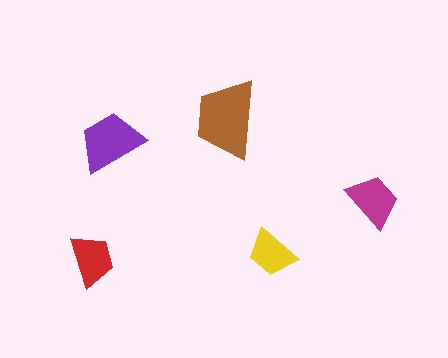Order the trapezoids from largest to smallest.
the brown one, the purple one, the magenta one, the red one, the yellow one.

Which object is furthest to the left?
The red trapezoid is leftmost.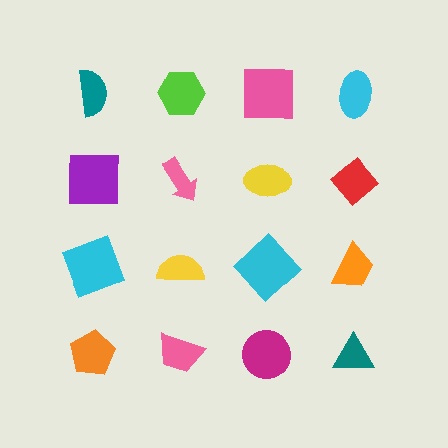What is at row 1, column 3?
A pink square.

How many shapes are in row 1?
4 shapes.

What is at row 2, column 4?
A red diamond.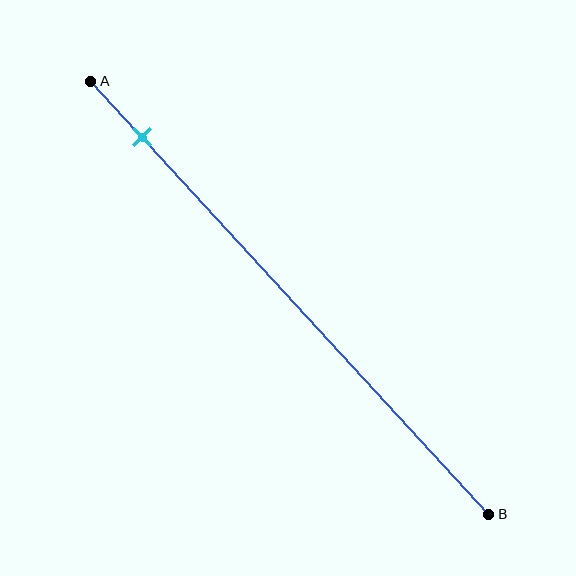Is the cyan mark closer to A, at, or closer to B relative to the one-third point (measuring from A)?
The cyan mark is closer to point A than the one-third point of segment AB.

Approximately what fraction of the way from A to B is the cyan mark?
The cyan mark is approximately 15% of the way from A to B.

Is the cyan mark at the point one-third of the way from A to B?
No, the mark is at about 15% from A, not at the 33% one-third point.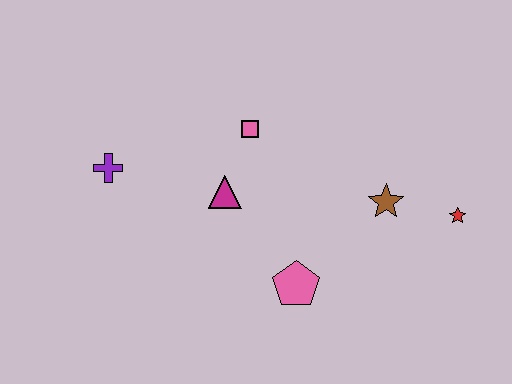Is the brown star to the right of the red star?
No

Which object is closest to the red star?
The brown star is closest to the red star.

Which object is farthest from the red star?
The purple cross is farthest from the red star.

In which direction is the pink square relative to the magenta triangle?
The pink square is above the magenta triangle.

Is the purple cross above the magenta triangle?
Yes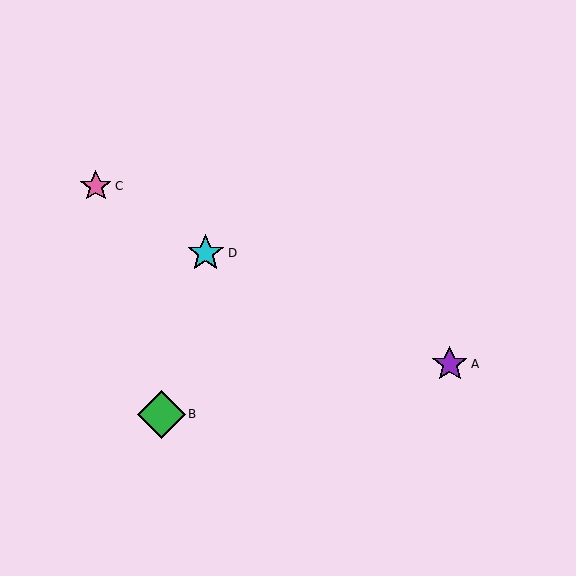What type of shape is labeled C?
Shape C is a pink star.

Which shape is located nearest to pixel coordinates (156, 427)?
The green diamond (labeled B) at (161, 414) is nearest to that location.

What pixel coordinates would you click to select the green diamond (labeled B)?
Click at (161, 414) to select the green diamond B.